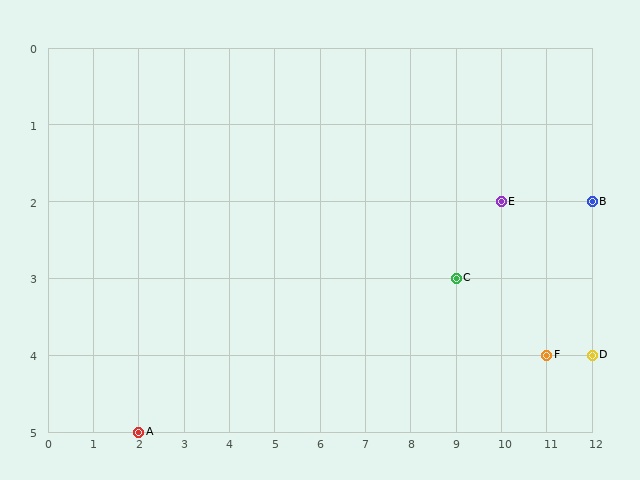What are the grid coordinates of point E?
Point E is at grid coordinates (10, 2).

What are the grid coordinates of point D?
Point D is at grid coordinates (12, 4).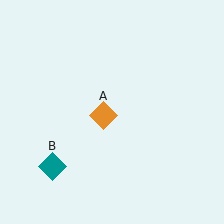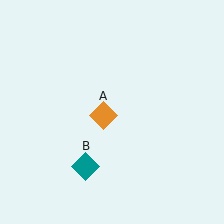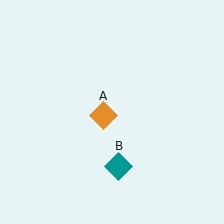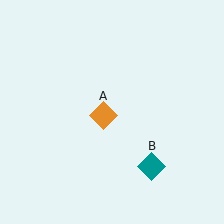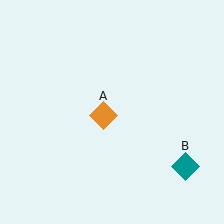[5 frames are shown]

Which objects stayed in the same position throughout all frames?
Orange diamond (object A) remained stationary.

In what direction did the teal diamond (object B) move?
The teal diamond (object B) moved right.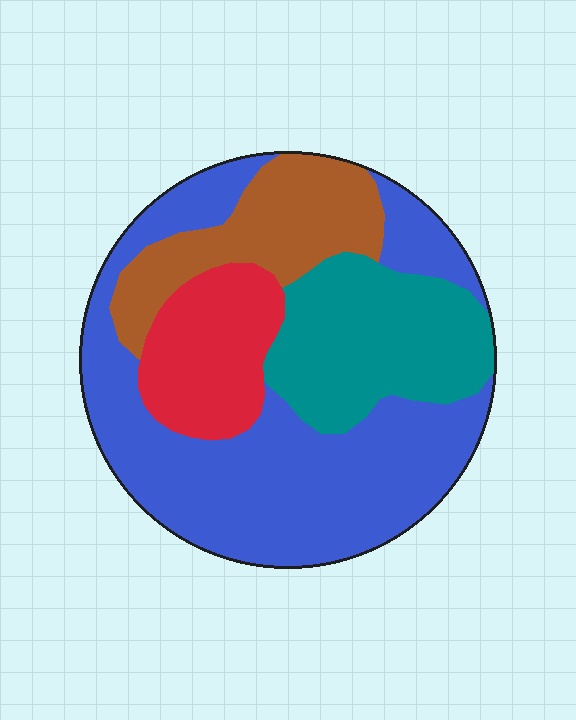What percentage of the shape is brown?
Brown covers 16% of the shape.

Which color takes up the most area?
Blue, at roughly 50%.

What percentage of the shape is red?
Red takes up about one eighth (1/8) of the shape.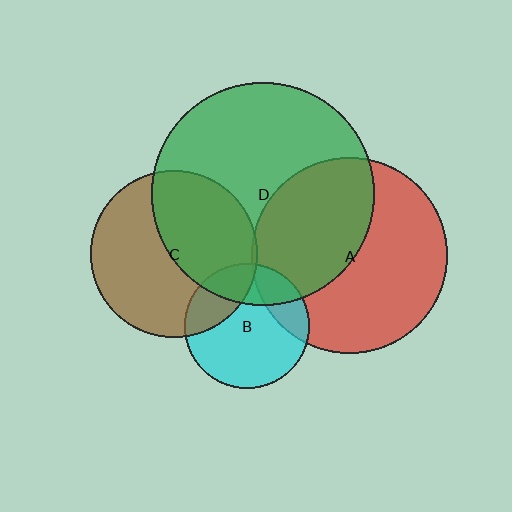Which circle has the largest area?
Circle D (green).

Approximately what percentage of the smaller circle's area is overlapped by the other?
Approximately 20%.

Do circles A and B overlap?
Yes.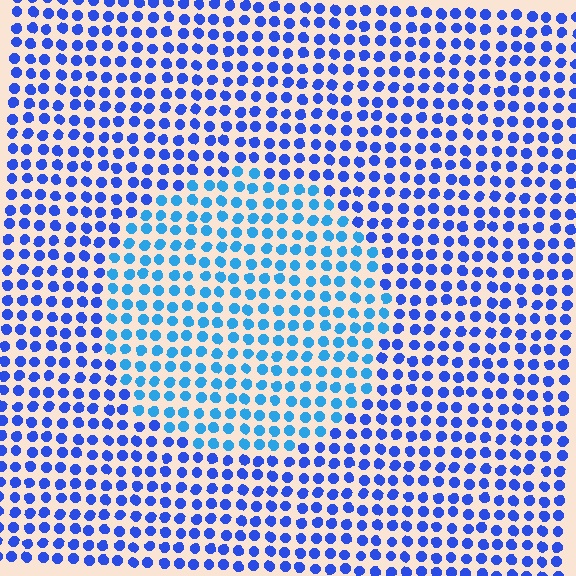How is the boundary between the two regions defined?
The boundary is defined purely by a slight shift in hue (about 29 degrees). Spacing, size, and orientation are identical on both sides.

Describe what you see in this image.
The image is filled with small blue elements in a uniform arrangement. A circle-shaped region is visible where the elements are tinted to a slightly different hue, forming a subtle color boundary.